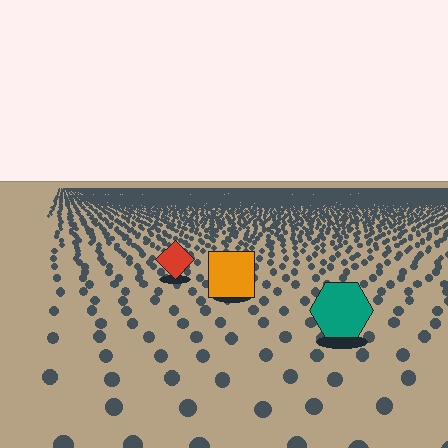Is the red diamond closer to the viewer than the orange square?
No. The orange square is closer — you can tell from the texture gradient: the ground texture is coarser near it.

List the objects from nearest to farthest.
From nearest to farthest: the teal hexagon, the orange square, the red diamond.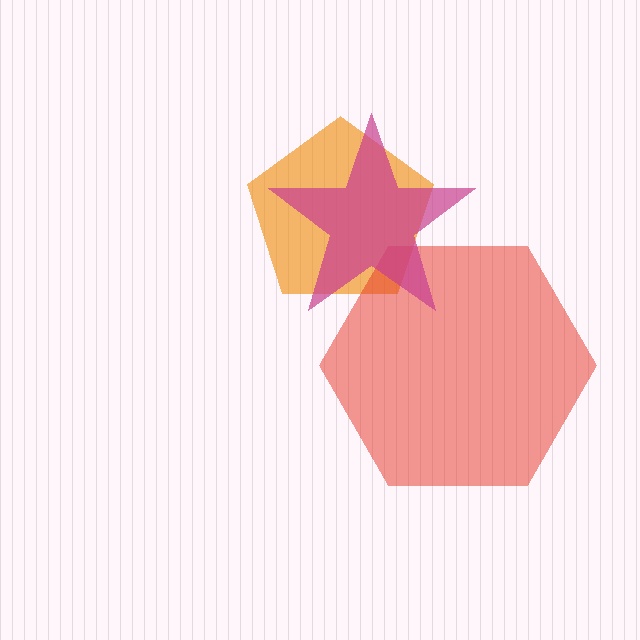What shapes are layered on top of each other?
The layered shapes are: an orange pentagon, a red hexagon, a magenta star.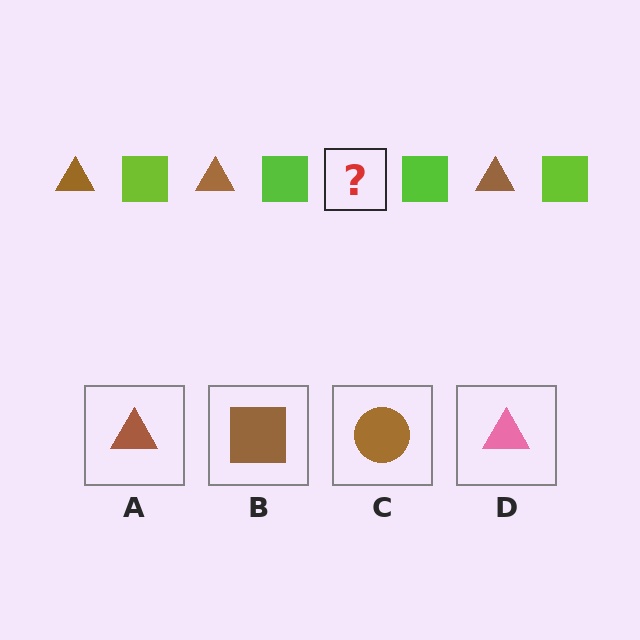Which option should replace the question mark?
Option A.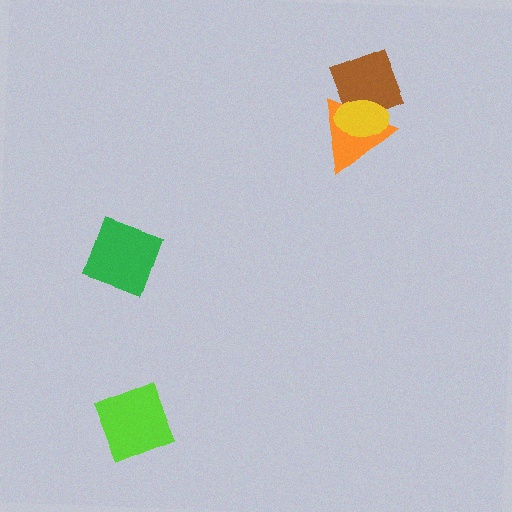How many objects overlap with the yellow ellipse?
2 objects overlap with the yellow ellipse.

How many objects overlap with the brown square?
2 objects overlap with the brown square.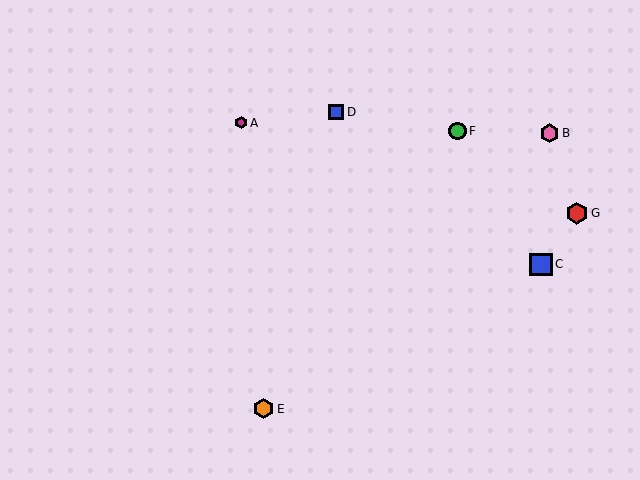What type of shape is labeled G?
Shape G is a red hexagon.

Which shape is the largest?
The blue square (labeled C) is the largest.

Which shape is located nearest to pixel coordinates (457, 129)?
The green circle (labeled F) at (457, 131) is nearest to that location.